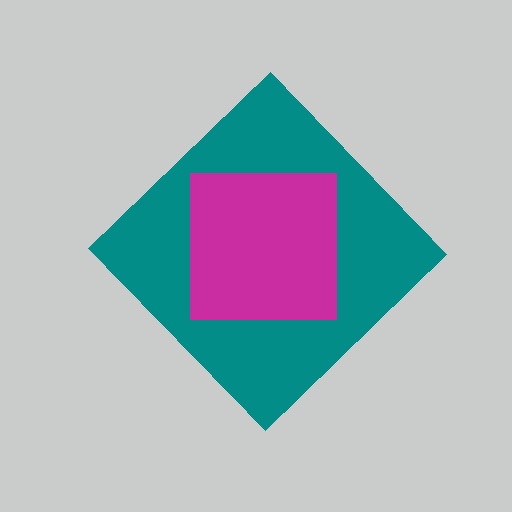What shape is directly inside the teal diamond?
The magenta square.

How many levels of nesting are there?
2.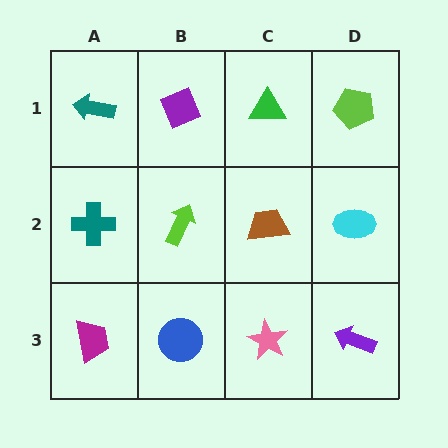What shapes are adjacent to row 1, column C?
A brown trapezoid (row 2, column C), a purple diamond (row 1, column B), a lime pentagon (row 1, column D).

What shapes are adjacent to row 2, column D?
A lime pentagon (row 1, column D), a purple arrow (row 3, column D), a brown trapezoid (row 2, column C).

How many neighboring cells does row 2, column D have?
3.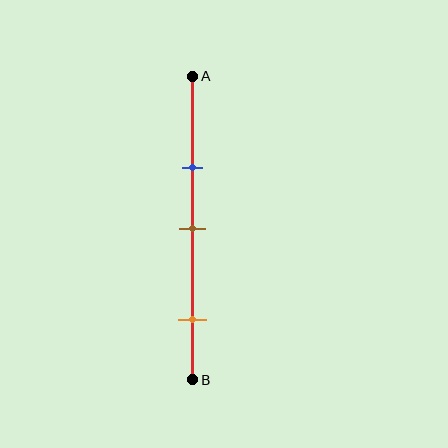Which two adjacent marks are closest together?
The blue and brown marks are the closest adjacent pair.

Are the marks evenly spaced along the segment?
No, the marks are not evenly spaced.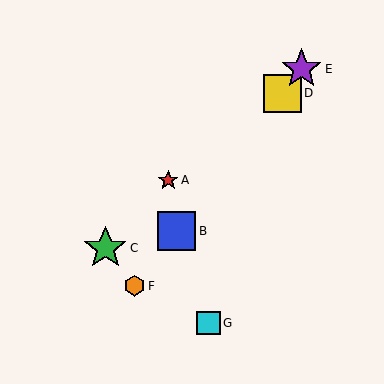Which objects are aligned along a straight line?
Objects B, D, E, F are aligned along a straight line.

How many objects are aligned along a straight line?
4 objects (B, D, E, F) are aligned along a straight line.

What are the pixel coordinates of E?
Object E is at (301, 69).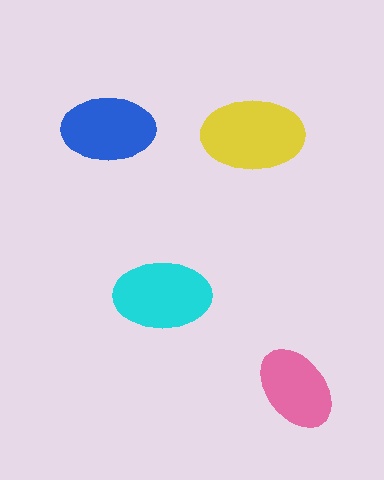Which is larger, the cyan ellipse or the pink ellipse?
The cyan one.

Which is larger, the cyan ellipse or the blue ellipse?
The cyan one.